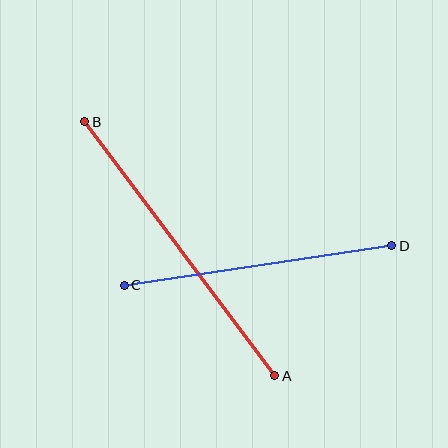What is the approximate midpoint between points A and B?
The midpoint is at approximately (180, 249) pixels.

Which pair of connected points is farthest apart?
Points A and B are farthest apart.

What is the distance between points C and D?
The distance is approximately 270 pixels.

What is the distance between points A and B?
The distance is approximately 317 pixels.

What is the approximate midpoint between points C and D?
The midpoint is at approximately (258, 265) pixels.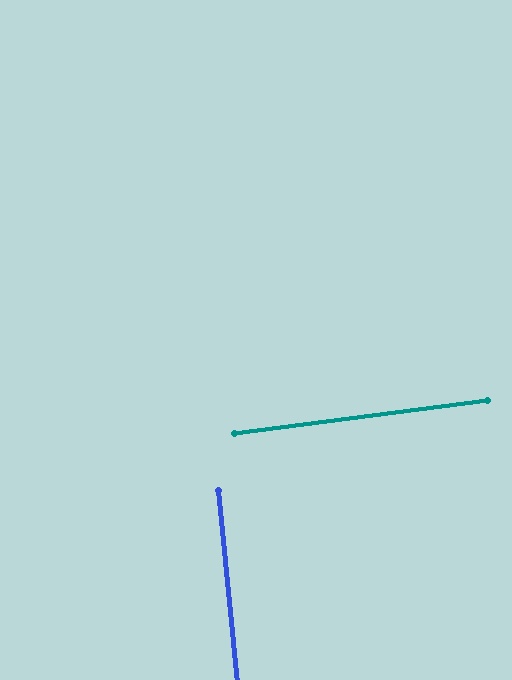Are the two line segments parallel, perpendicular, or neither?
Perpendicular — they meet at approximately 88°.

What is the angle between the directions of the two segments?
Approximately 88 degrees.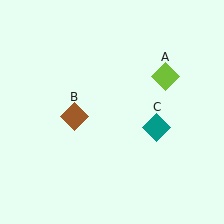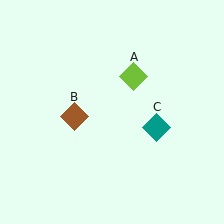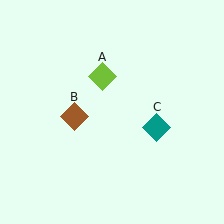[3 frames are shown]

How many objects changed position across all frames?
1 object changed position: lime diamond (object A).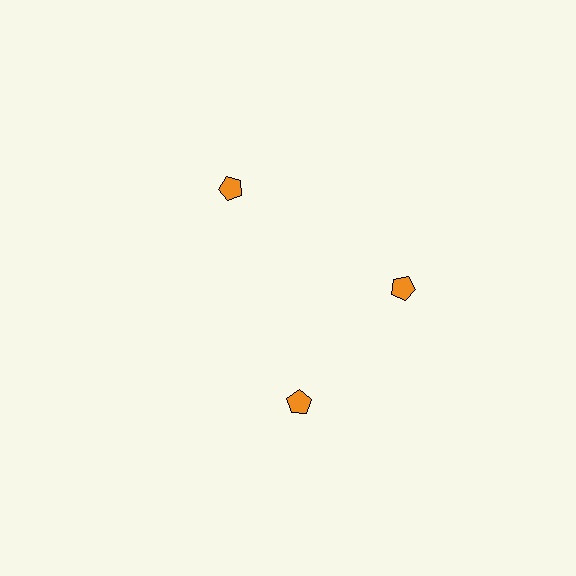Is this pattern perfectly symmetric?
No. The 3 orange pentagons are arranged in a ring, but one element near the 7 o'clock position is rotated out of alignment along the ring, breaking the 3-fold rotational symmetry.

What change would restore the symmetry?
The symmetry would be restored by rotating it back into even spacing with its neighbors so that all 3 pentagons sit at equal angles and equal distance from the center.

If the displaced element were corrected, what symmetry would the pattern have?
It would have 3-fold rotational symmetry — the pattern would map onto itself every 120 degrees.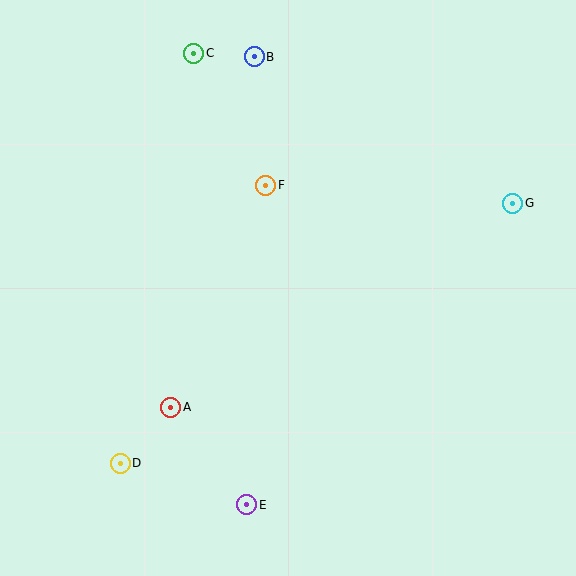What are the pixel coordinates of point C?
Point C is at (194, 53).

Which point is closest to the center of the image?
Point F at (266, 185) is closest to the center.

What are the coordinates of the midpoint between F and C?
The midpoint between F and C is at (230, 119).